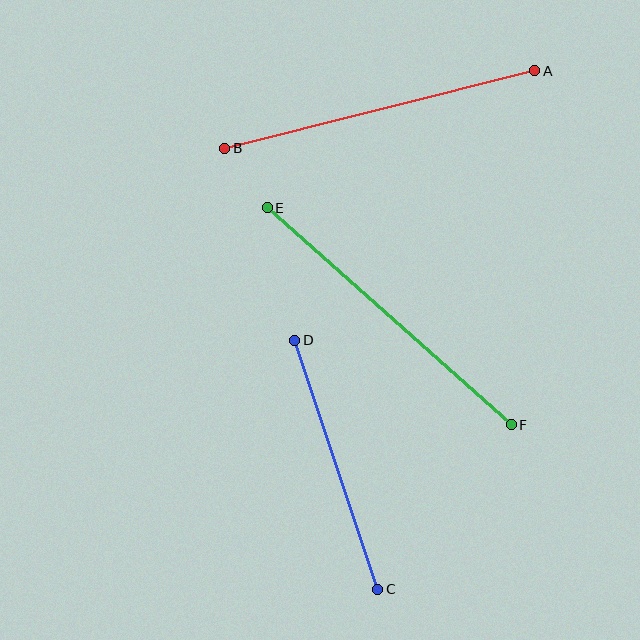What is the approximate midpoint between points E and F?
The midpoint is at approximately (389, 316) pixels.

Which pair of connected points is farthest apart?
Points E and F are farthest apart.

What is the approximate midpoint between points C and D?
The midpoint is at approximately (336, 465) pixels.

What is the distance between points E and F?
The distance is approximately 327 pixels.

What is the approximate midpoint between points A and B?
The midpoint is at approximately (380, 110) pixels.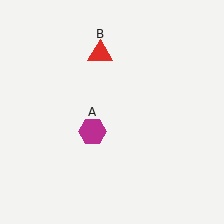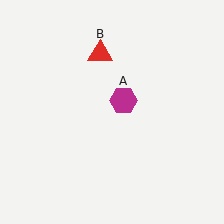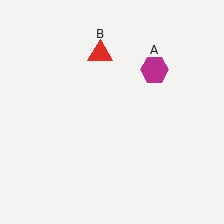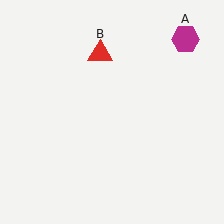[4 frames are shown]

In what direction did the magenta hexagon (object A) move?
The magenta hexagon (object A) moved up and to the right.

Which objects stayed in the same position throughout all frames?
Red triangle (object B) remained stationary.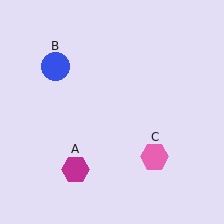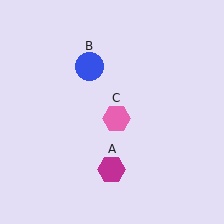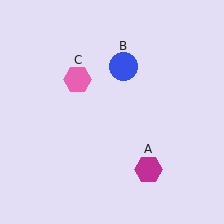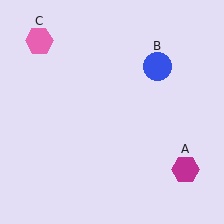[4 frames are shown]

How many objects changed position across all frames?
3 objects changed position: magenta hexagon (object A), blue circle (object B), pink hexagon (object C).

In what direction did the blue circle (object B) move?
The blue circle (object B) moved right.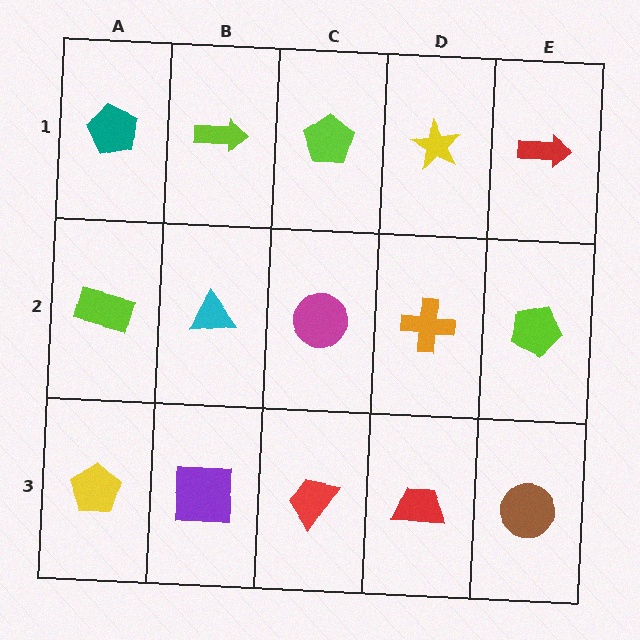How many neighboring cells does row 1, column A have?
2.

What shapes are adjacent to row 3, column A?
A lime rectangle (row 2, column A), a purple square (row 3, column B).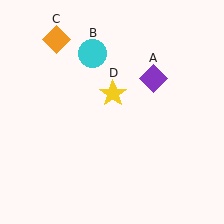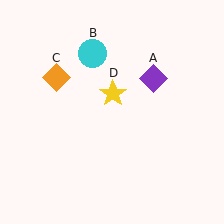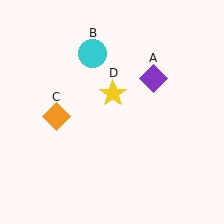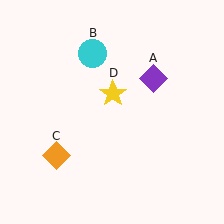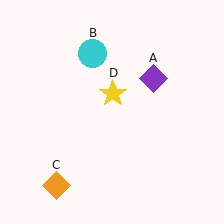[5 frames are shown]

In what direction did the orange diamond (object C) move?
The orange diamond (object C) moved down.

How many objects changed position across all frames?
1 object changed position: orange diamond (object C).